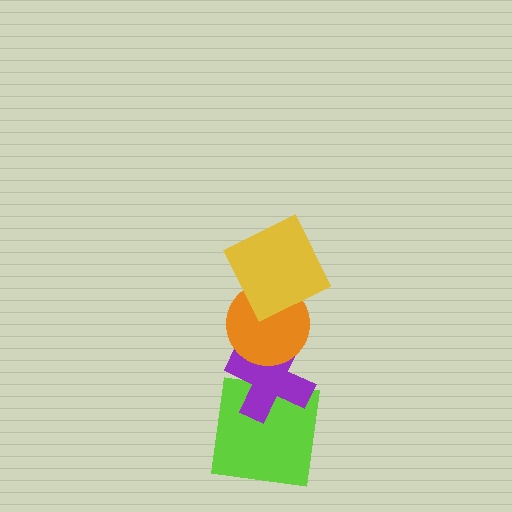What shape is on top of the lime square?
The purple cross is on top of the lime square.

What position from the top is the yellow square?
The yellow square is 1st from the top.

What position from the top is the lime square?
The lime square is 4th from the top.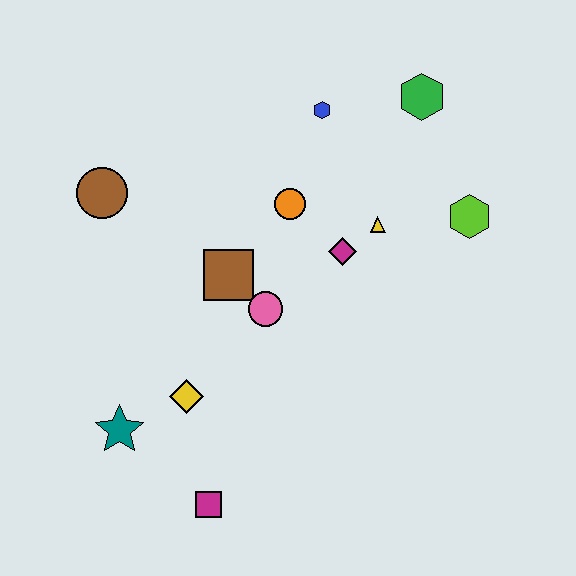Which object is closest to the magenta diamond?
The yellow triangle is closest to the magenta diamond.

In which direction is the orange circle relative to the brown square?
The orange circle is above the brown square.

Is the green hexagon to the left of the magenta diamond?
No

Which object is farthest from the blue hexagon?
The magenta square is farthest from the blue hexagon.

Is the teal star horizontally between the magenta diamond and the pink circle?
No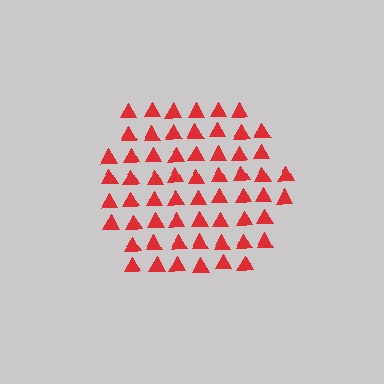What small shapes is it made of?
It is made of small triangles.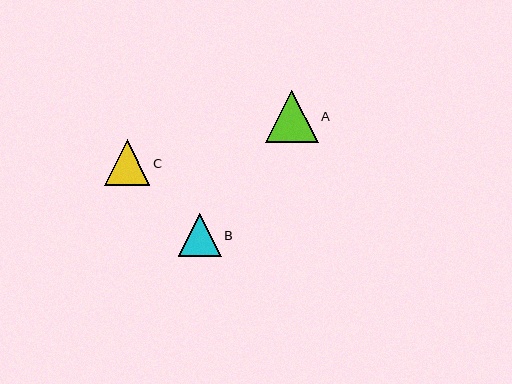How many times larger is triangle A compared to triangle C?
Triangle A is approximately 1.2 times the size of triangle C.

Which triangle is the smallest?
Triangle B is the smallest with a size of approximately 43 pixels.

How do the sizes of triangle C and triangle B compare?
Triangle C and triangle B are approximately the same size.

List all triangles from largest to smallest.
From largest to smallest: A, C, B.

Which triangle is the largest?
Triangle A is the largest with a size of approximately 53 pixels.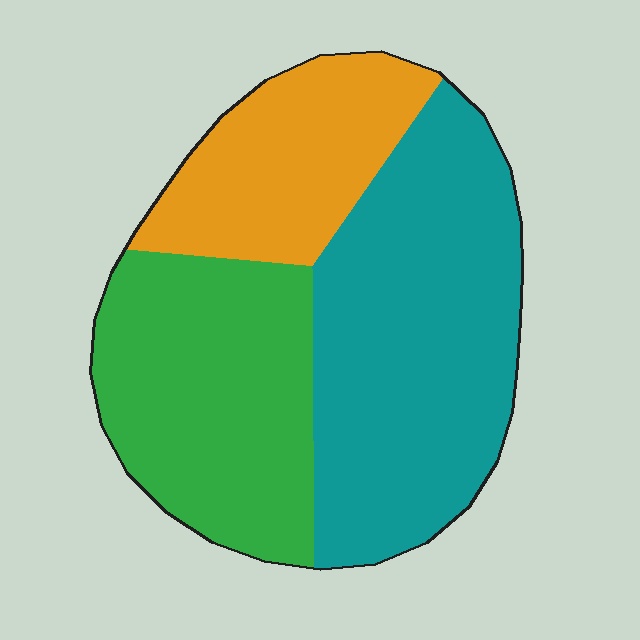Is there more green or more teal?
Teal.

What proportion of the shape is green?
Green covers roughly 35% of the shape.